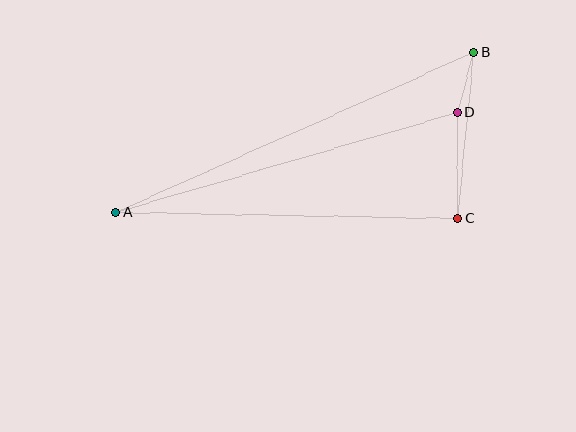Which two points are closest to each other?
Points B and D are closest to each other.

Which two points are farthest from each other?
Points A and B are farthest from each other.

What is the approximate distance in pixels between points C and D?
The distance between C and D is approximately 106 pixels.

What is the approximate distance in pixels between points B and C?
The distance between B and C is approximately 167 pixels.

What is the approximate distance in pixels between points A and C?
The distance between A and C is approximately 342 pixels.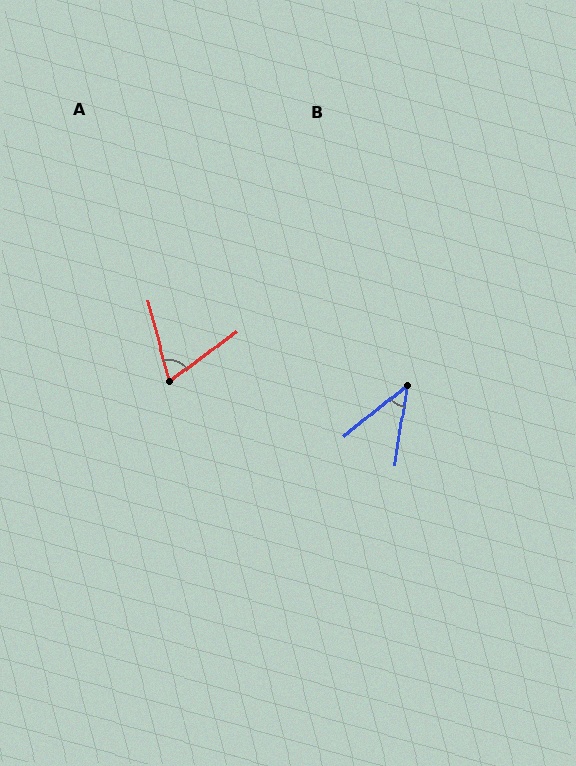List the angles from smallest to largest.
B (42°), A (68°).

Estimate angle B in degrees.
Approximately 42 degrees.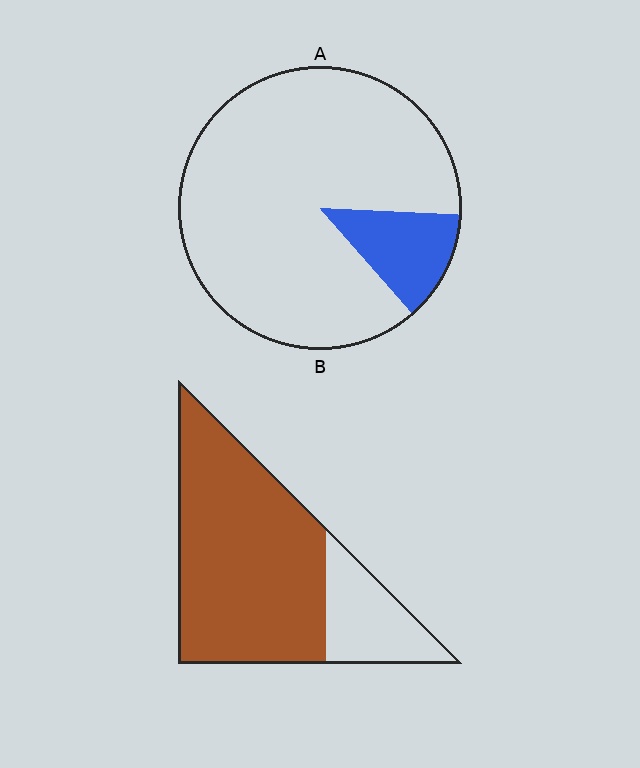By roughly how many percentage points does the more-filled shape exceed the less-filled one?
By roughly 65 percentage points (B over A).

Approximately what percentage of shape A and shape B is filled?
A is approximately 15% and B is approximately 75%.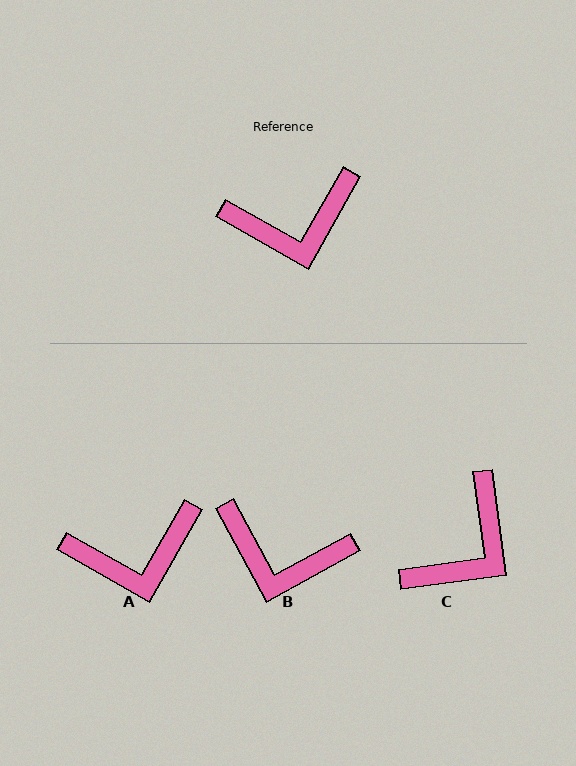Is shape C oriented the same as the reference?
No, it is off by about 37 degrees.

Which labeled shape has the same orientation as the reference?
A.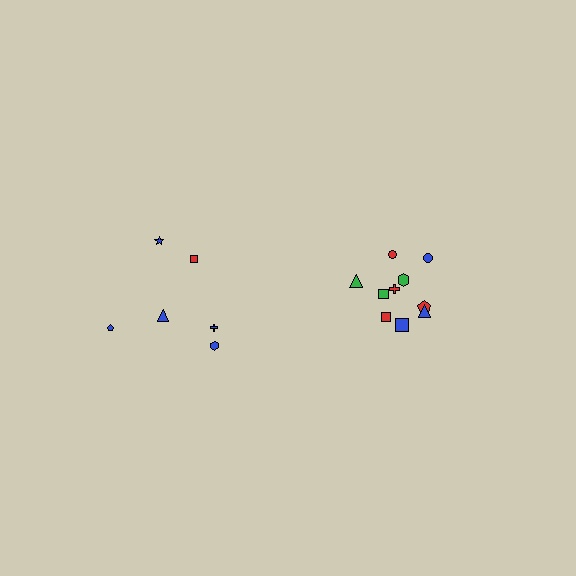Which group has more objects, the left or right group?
The right group.